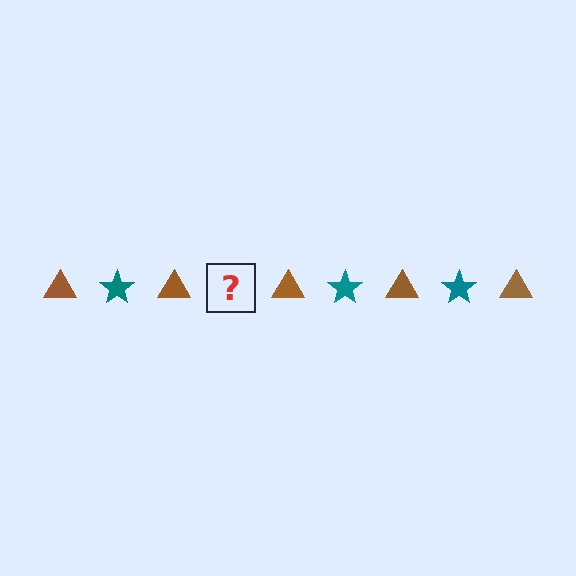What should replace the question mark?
The question mark should be replaced with a teal star.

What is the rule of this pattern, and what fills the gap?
The rule is that the pattern alternates between brown triangle and teal star. The gap should be filled with a teal star.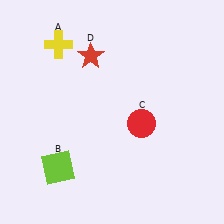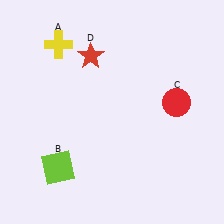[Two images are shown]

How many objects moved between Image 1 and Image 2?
1 object moved between the two images.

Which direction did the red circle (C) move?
The red circle (C) moved right.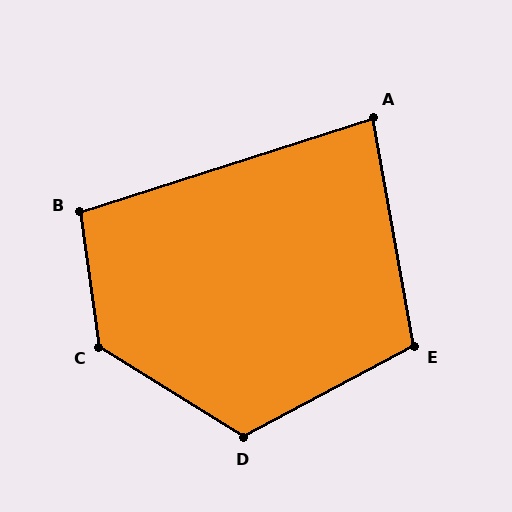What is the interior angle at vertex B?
Approximately 100 degrees (obtuse).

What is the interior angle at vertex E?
Approximately 108 degrees (obtuse).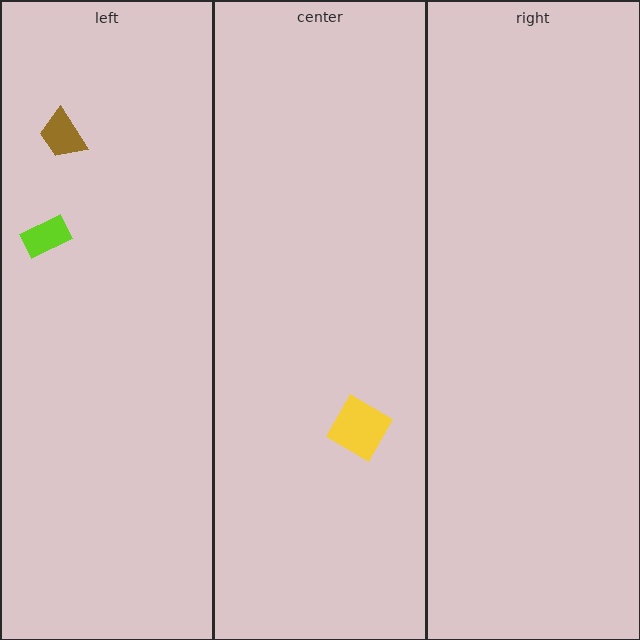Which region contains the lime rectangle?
The left region.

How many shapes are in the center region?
1.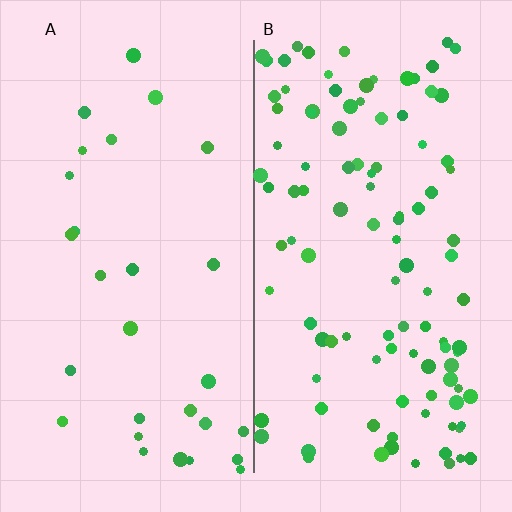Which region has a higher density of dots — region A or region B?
B (the right).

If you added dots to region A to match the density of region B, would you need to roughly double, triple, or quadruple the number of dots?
Approximately quadruple.